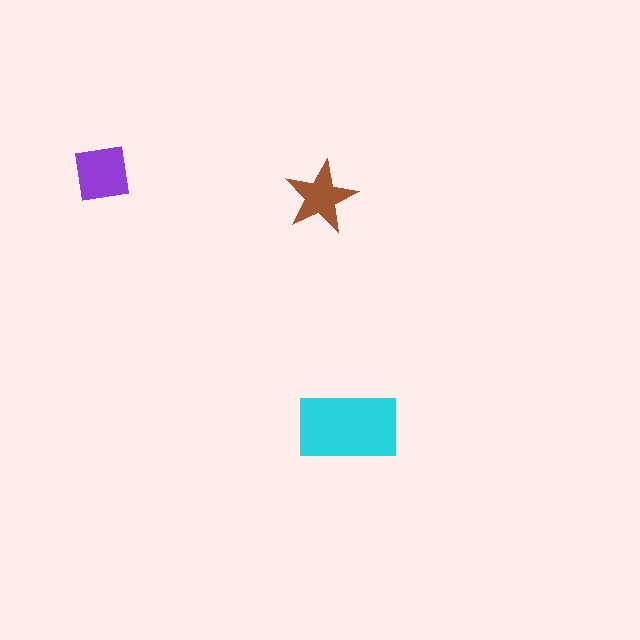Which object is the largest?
The cyan rectangle.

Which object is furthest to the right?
The cyan rectangle is rightmost.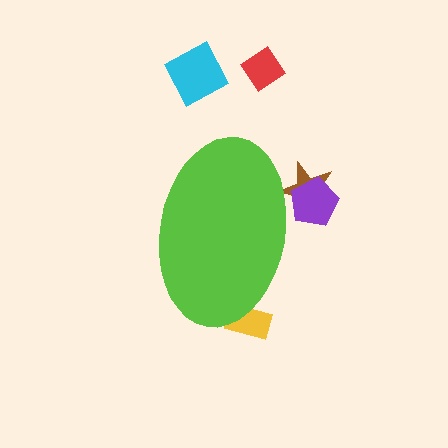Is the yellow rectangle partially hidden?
Yes, the yellow rectangle is partially hidden behind the lime ellipse.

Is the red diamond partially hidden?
No, the red diamond is fully visible.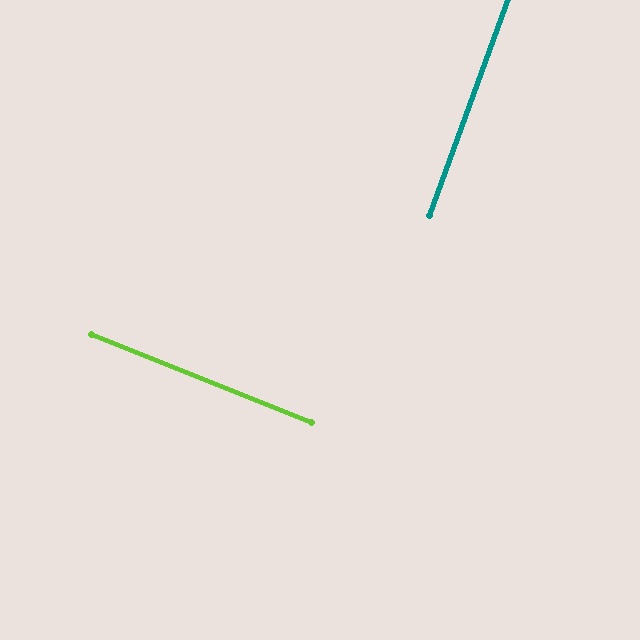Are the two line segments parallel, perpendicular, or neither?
Perpendicular — they meet at approximately 88°.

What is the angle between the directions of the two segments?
Approximately 88 degrees.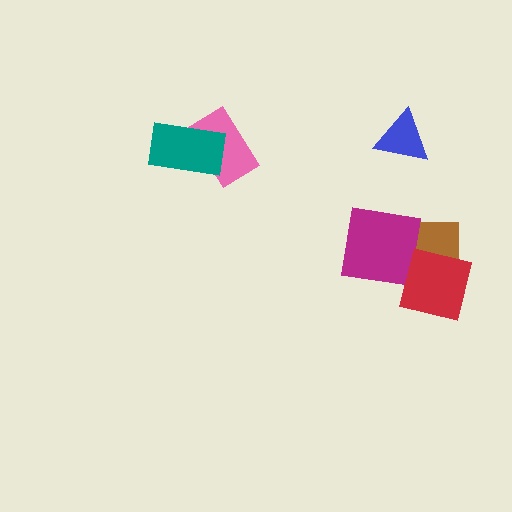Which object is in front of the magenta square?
The red square is in front of the magenta square.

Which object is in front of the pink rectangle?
The teal rectangle is in front of the pink rectangle.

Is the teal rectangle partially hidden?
No, no other shape covers it.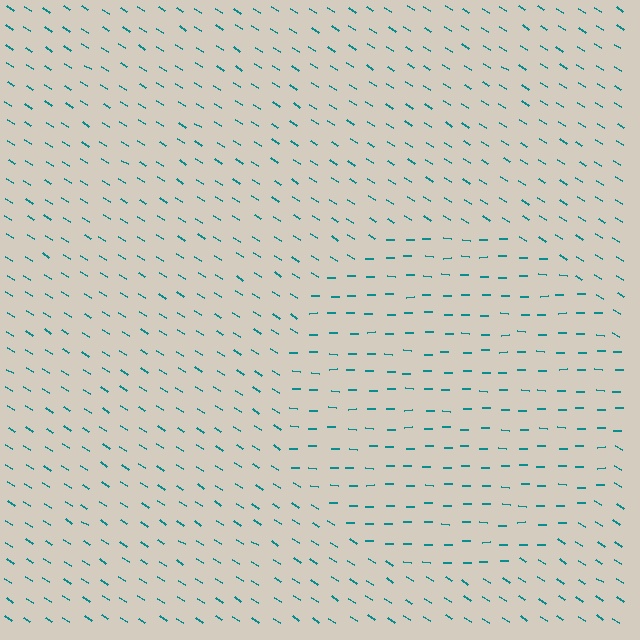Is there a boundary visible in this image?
Yes, there is a texture boundary formed by a change in line orientation.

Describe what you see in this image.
The image is filled with small teal line segments. A circle region in the image has lines oriented differently from the surrounding lines, creating a visible texture boundary.